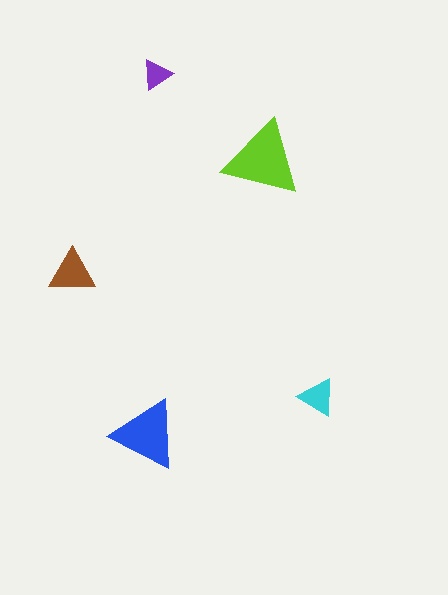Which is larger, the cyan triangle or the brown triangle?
The brown one.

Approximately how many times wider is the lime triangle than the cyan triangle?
About 2 times wider.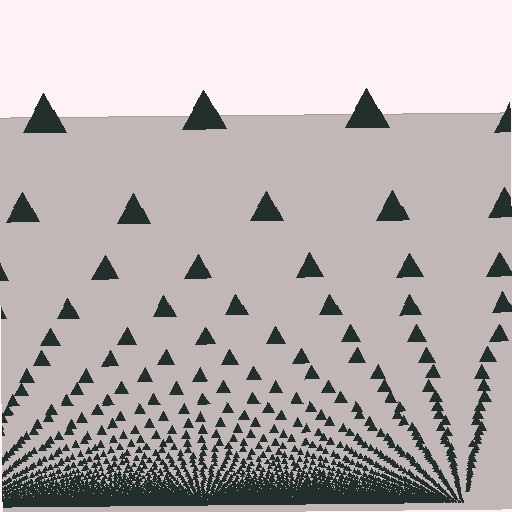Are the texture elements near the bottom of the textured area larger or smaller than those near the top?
Smaller. The gradient is inverted — elements near the bottom are smaller and denser.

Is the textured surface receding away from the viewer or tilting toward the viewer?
The surface appears to tilt toward the viewer. Texture elements get larger and sparser toward the top.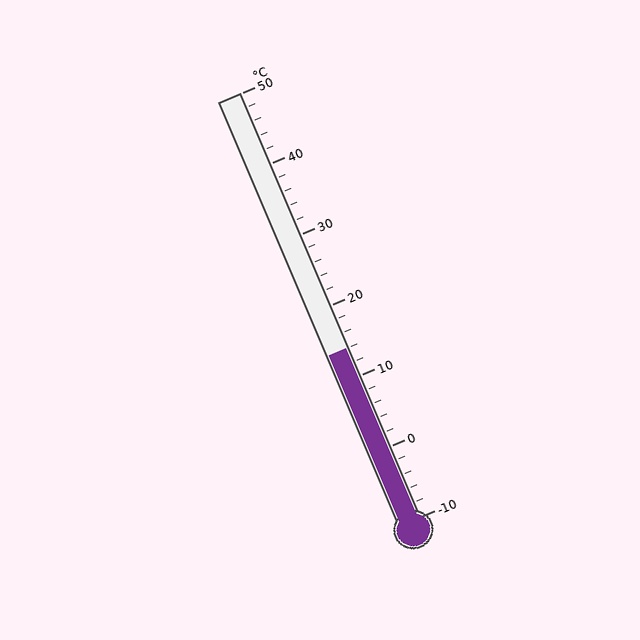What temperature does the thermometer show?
The thermometer shows approximately 14°C.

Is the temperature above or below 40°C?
The temperature is below 40°C.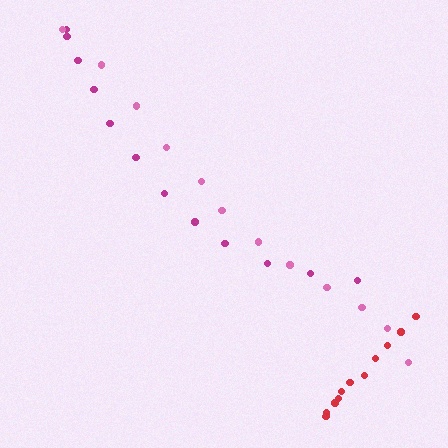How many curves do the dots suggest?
There are 3 distinct paths.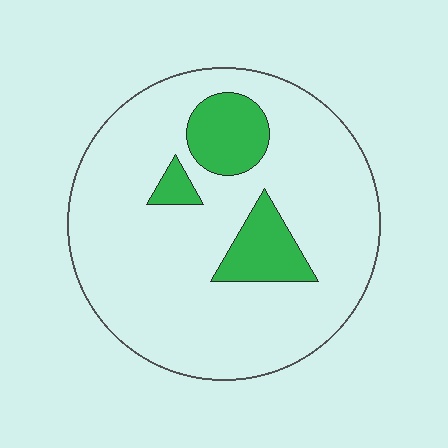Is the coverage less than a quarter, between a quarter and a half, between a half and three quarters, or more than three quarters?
Less than a quarter.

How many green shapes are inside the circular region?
3.